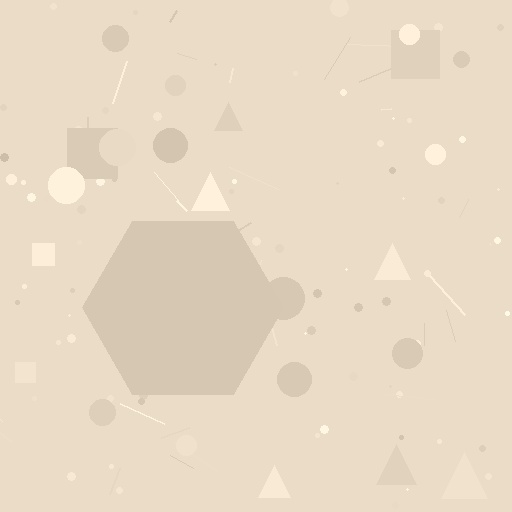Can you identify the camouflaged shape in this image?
The camouflaged shape is a hexagon.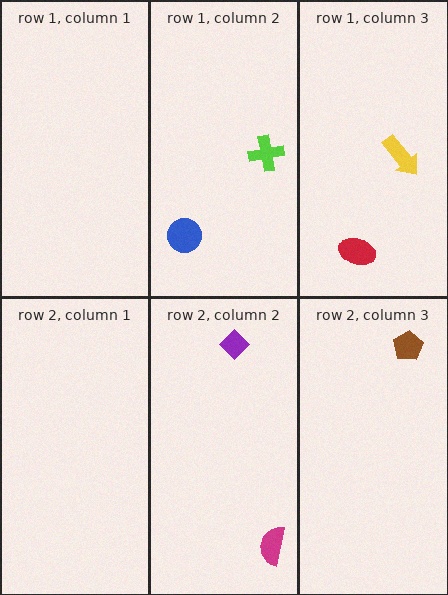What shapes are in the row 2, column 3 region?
The brown pentagon.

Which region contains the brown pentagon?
The row 2, column 3 region.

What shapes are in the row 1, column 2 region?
The lime cross, the blue circle.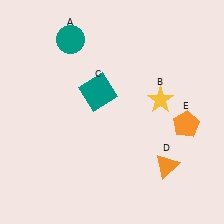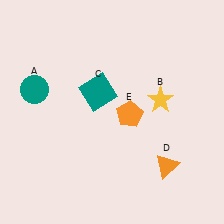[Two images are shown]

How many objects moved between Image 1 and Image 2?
2 objects moved between the two images.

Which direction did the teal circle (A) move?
The teal circle (A) moved down.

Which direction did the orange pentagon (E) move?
The orange pentagon (E) moved left.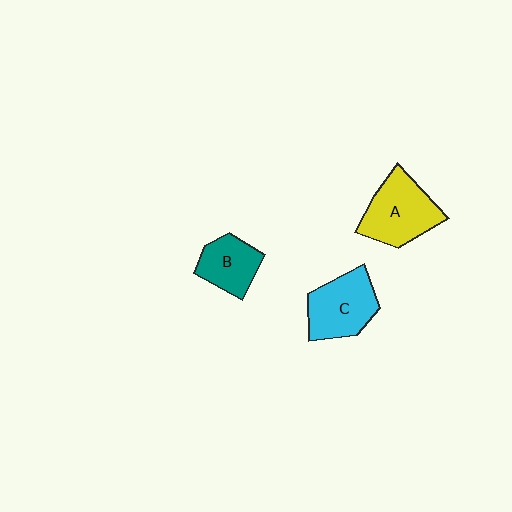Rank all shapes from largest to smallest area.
From largest to smallest: A (yellow), C (cyan), B (teal).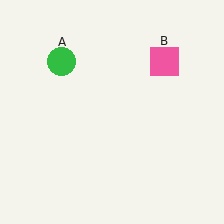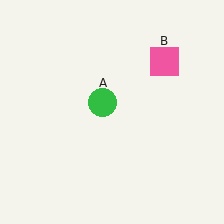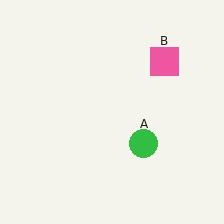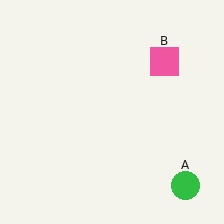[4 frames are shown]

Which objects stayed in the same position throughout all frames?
Pink square (object B) remained stationary.